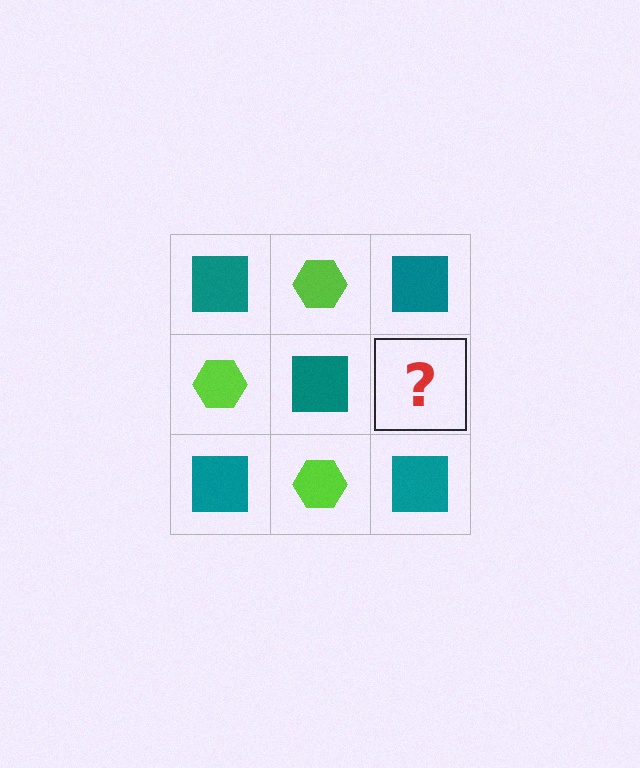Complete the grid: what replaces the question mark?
The question mark should be replaced with a lime hexagon.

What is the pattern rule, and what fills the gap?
The rule is that it alternates teal square and lime hexagon in a checkerboard pattern. The gap should be filled with a lime hexagon.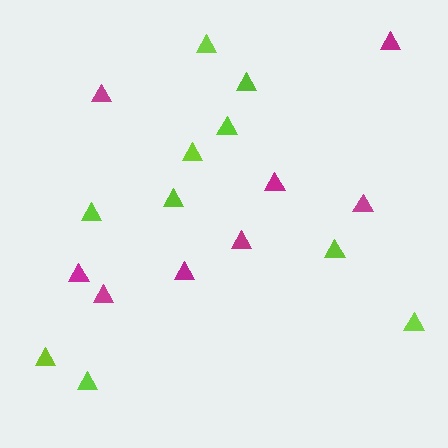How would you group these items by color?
There are 2 groups: one group of magenta triangles (8) and one group of lime triangles (10).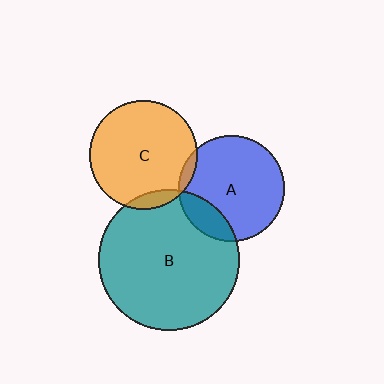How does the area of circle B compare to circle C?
Approximately 1.7 times.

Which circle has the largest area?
Circle B (teal).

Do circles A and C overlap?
Yes.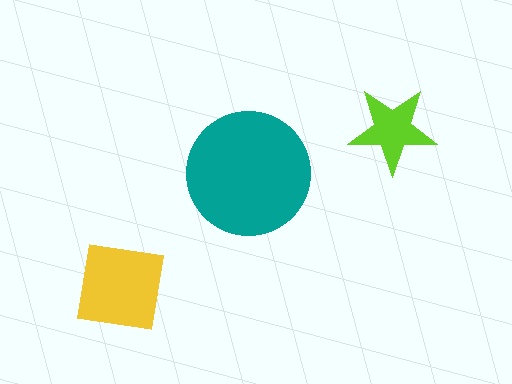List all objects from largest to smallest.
The teal circle, the yellow square, the lime star.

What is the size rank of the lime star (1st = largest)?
3rd.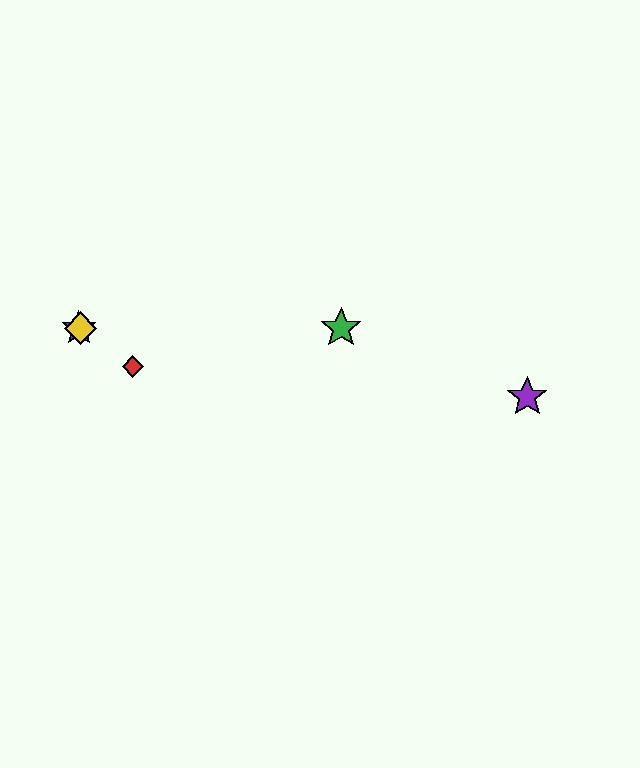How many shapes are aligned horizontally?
3 shapes (the blue star, the green star, the yellow diamond) are aligned horizontally.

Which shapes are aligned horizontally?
The blue star, the green star, the yellow diamond are aligned horizontally.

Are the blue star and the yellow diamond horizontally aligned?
Yes, both are at y≈328.